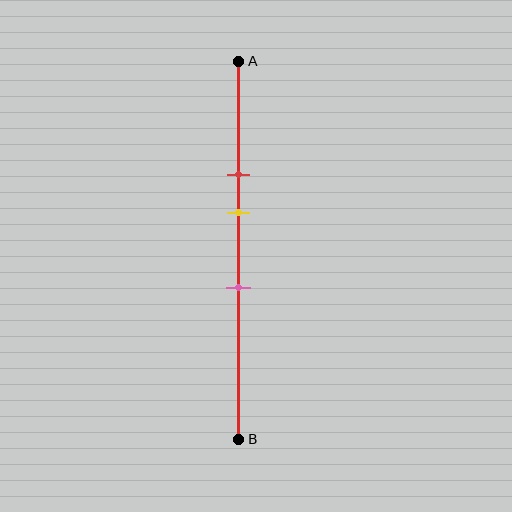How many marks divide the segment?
There are 3 marks dividing the segment.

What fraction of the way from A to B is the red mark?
The red mark is approximately 30% (0.3) of the way from A to B.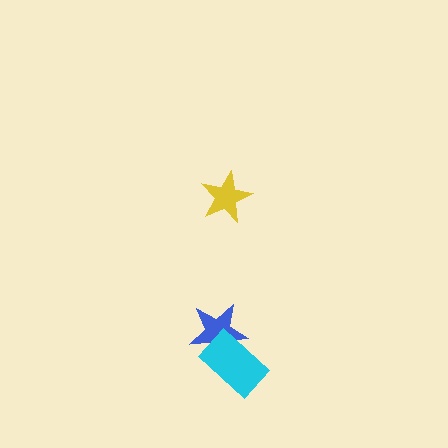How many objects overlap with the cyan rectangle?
1 object overlaps with the cyan rectangle.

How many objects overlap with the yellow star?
0 objects overlap with the yellow star.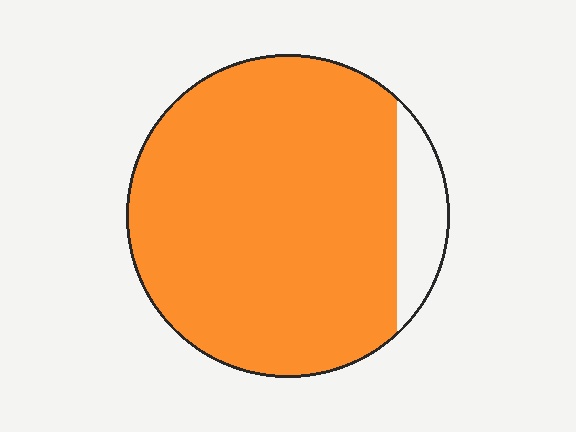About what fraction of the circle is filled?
About nine tenths (9/10).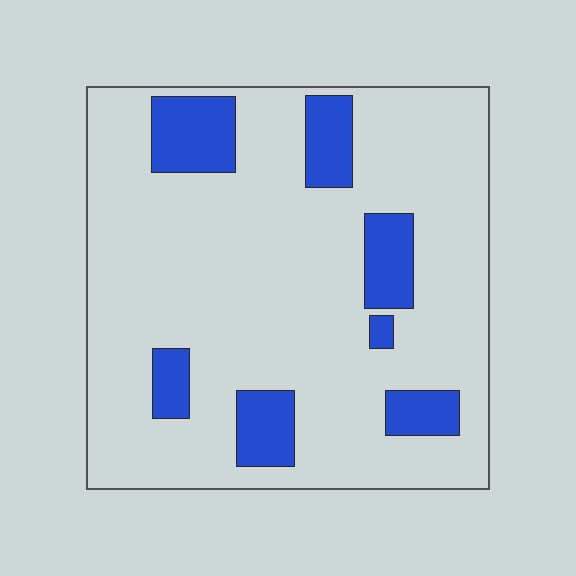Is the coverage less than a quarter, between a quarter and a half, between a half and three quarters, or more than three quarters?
Less than a quarter.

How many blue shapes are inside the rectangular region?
7.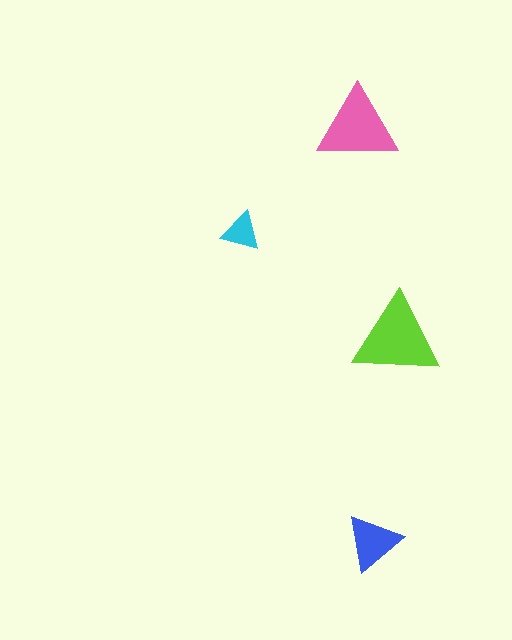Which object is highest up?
The pink triangle is topmost.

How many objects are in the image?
There are 4 objects in the image.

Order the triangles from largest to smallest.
the lime one, the pink one, the blue one, the cyan one.